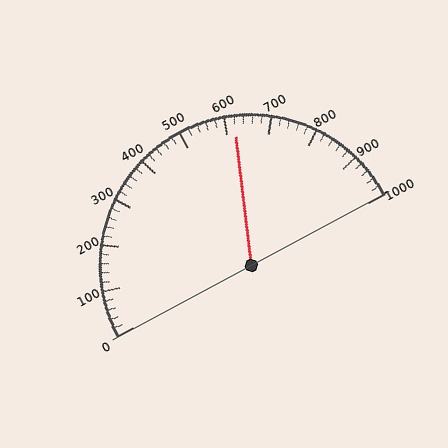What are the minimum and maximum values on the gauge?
The gauge ranges from 0 to 1000.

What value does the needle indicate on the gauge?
The needle indicates approximately 620.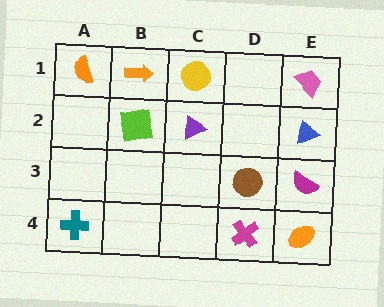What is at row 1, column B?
An orange arrow.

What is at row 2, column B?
A lime square.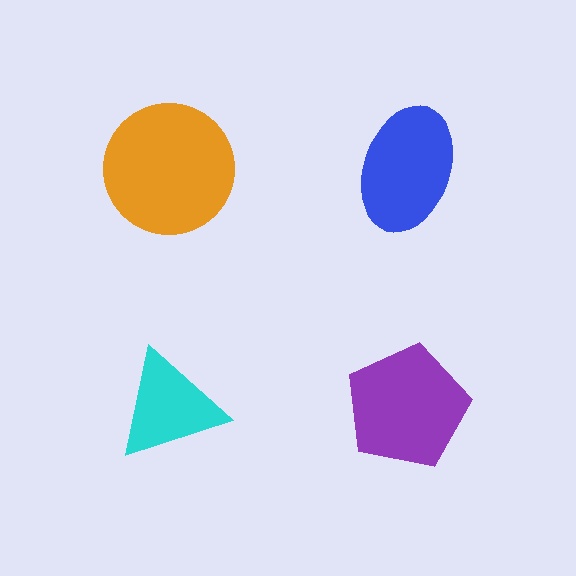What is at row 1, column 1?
An orange circle.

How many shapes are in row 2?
2 shapes.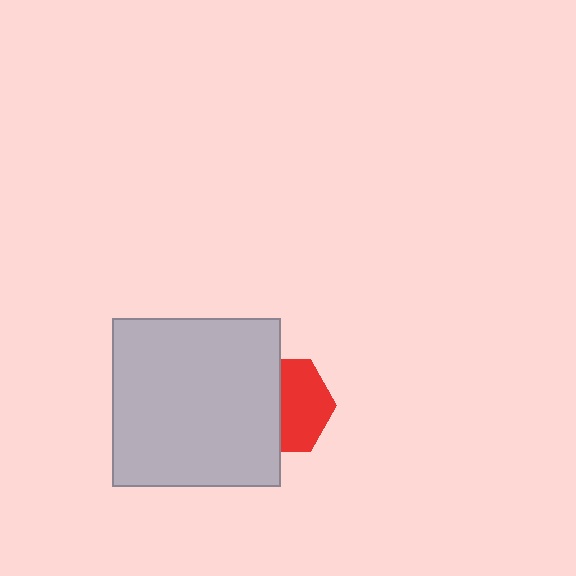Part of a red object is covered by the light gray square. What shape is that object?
It is a hexagon.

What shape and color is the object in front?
The object in front is a light gray square.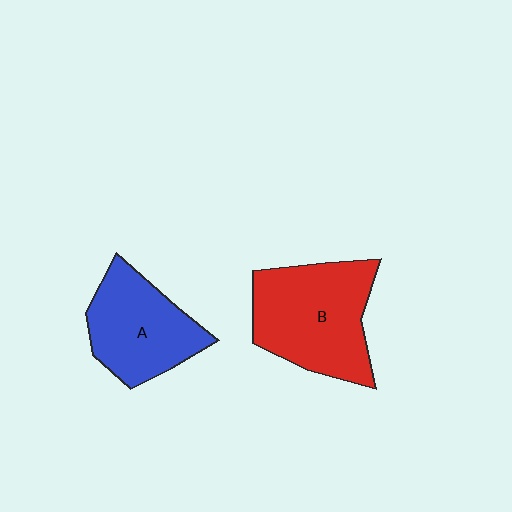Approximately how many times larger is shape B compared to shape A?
Approximately 1.3 times.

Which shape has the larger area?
Shape B (red).